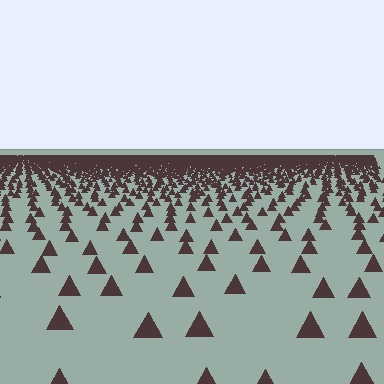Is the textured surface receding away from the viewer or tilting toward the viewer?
The surface is receding away from the viewer. Texture elements get smaller and denser toward the top.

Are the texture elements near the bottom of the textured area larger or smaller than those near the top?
Larger. Near the bottom, elements are closer to the viewer and appear at a bigger on-screen size.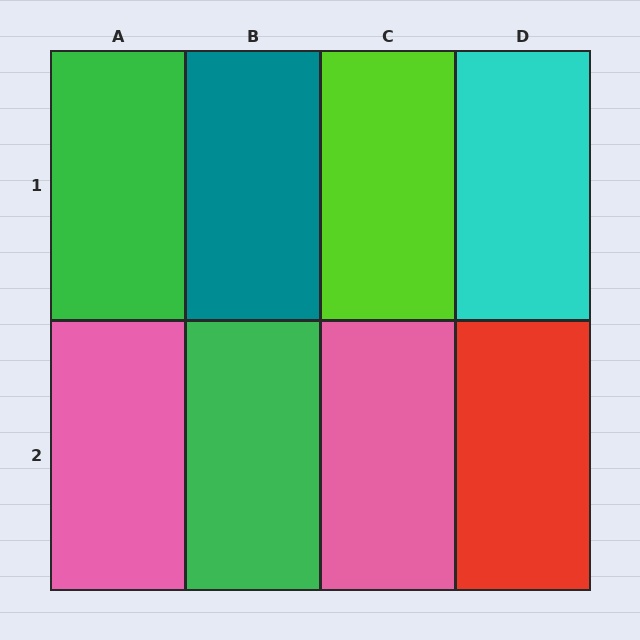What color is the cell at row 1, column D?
Cyan.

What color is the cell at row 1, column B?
Teal.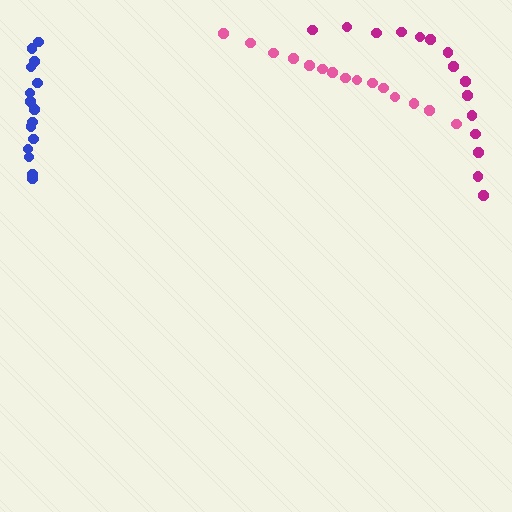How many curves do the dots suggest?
There are 3 distinct paths.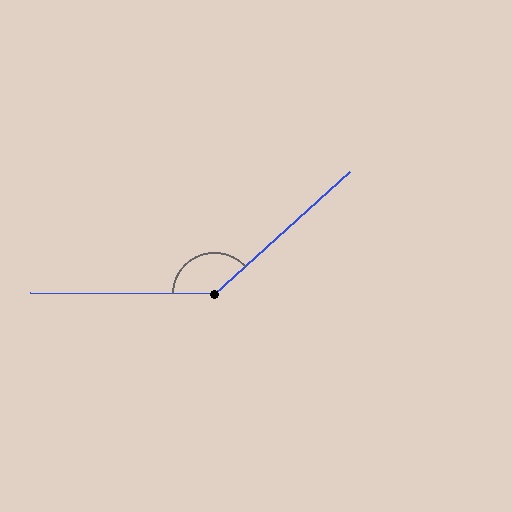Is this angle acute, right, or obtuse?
It is obtuse.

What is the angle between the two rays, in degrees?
Approximately 138 degrees.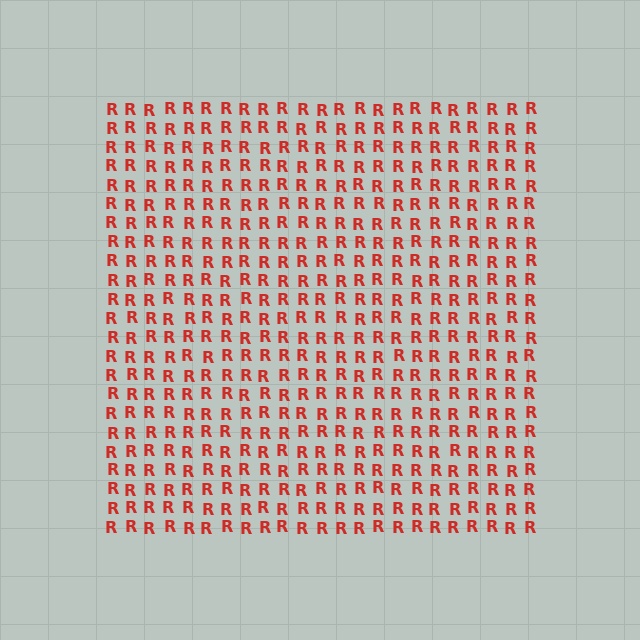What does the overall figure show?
The overall figure shows a square.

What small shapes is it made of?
It is made of small letter R's.